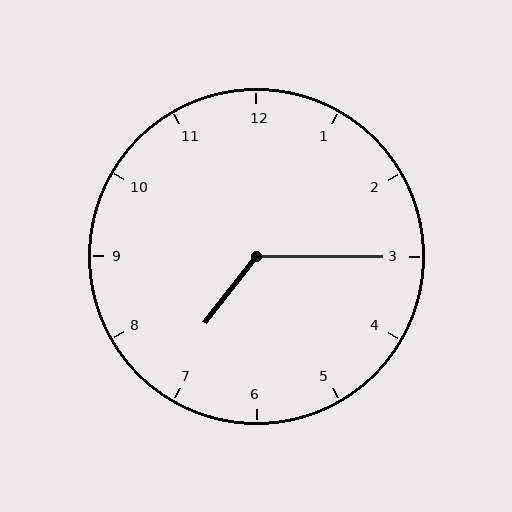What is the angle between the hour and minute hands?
Approximately 128 degrees.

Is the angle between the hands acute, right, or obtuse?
It is obtuse.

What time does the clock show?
7:15.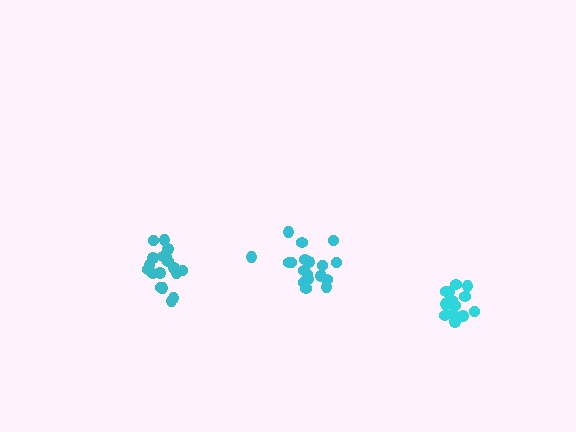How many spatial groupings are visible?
There are 3 spatial groupings.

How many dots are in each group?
Group 1: 18 dots, Group 2: 18 dots, Group 3: 15 dots (51 total).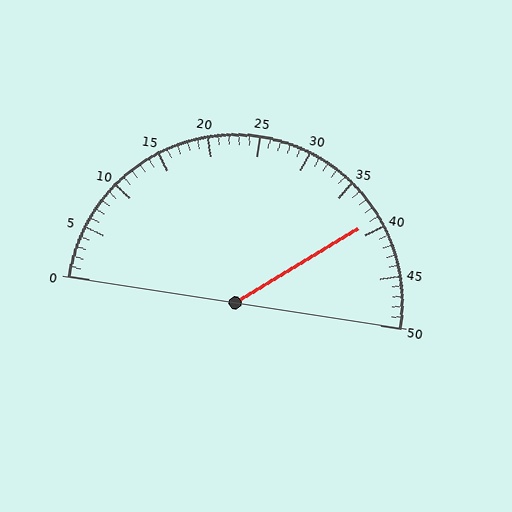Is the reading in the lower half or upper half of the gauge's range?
The reading is in the upper half of the range (0 to 50).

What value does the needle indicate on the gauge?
The needle indicates approximately 39.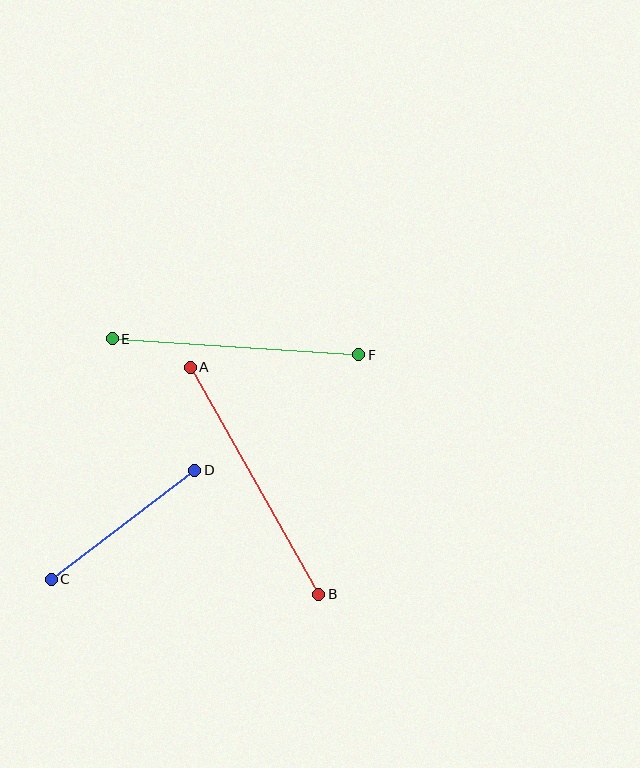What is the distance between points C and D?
The distance is approximately 180 pixels.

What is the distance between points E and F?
The distance is approximately 247 pixels.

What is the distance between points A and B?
The distance is approximately 261 pixels.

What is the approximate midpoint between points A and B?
The midpoint is at approximately (254, 481) pixels.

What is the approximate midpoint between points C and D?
The midpoint is at approximately (123, 525) pixels.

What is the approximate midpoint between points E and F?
The midpoint is at approximately (236, 347) pixels.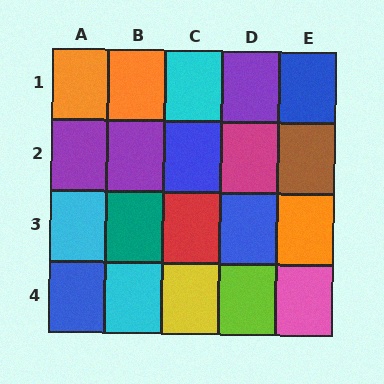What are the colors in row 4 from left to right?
Blue, cyan, yellow, lime, pink.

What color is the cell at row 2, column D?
Magenta.